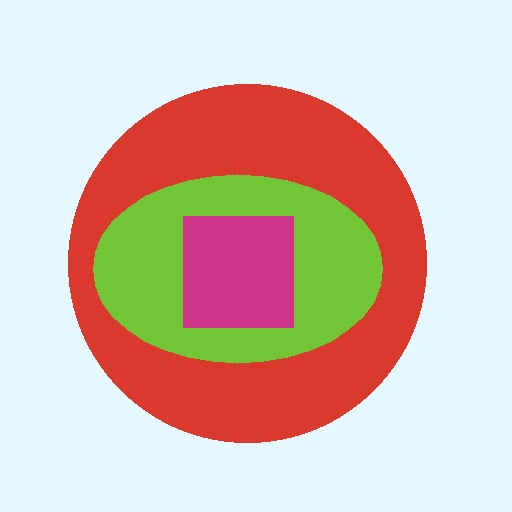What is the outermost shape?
The red circle.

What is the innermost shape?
The magenta square.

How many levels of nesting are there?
3.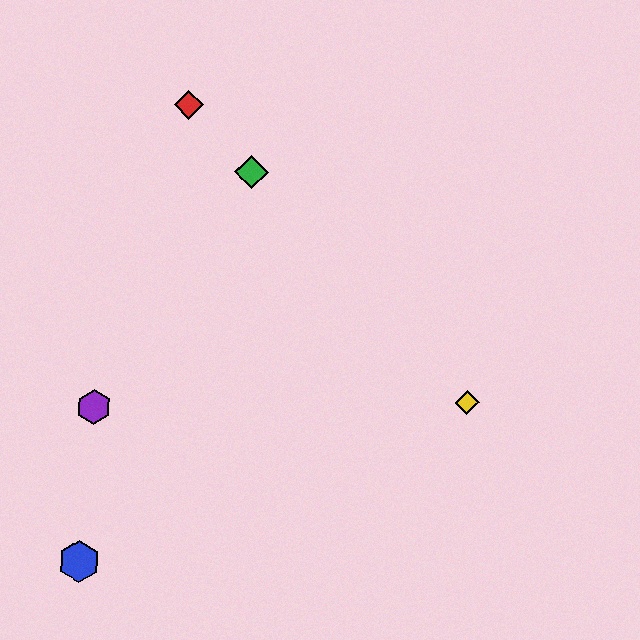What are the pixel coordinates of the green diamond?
The green diamond is at (251, 172).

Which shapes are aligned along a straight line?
The red diamond, the green diamond, the yellow diamond are aligned along a straight line.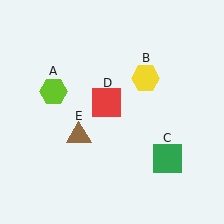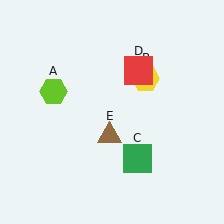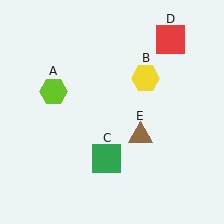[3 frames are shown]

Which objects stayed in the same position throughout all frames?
Lime hexagon (object A) and yellow hexagon (object B) remained stationary.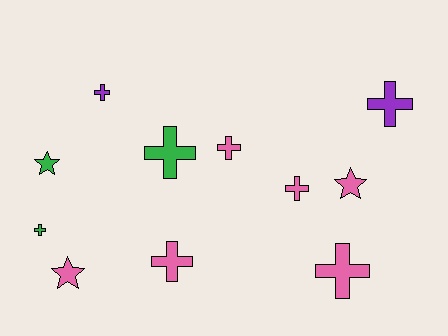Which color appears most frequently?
Pink, with 6 objects.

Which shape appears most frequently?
Cross, with 8 objects.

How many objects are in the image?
There are 11 objects.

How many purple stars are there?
There are no purple stars.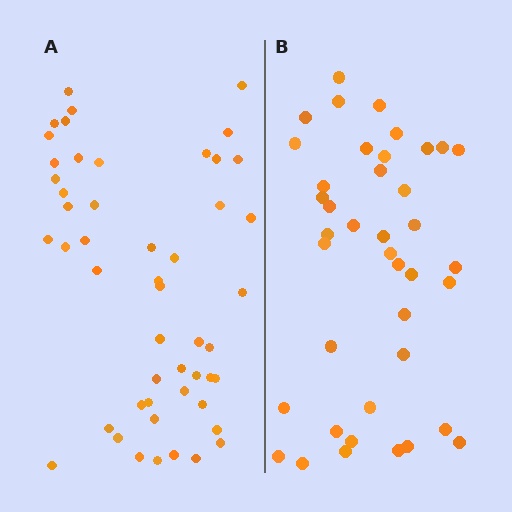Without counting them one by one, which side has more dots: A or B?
Region A (the left region) has more dots.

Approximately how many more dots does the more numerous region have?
Region A has roughly 10 or so more dots than region B.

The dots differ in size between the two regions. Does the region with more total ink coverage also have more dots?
No. Region B has more total ink coverage because its dots are larger, but region A actually contains more individual dots. Total area can be misleading — the number of items is what matters here.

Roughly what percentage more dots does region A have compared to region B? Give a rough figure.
About 25% more.